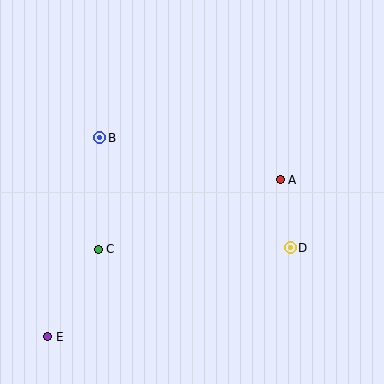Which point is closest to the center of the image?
Point A at (280, 180) is closest to the center.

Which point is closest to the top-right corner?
Point A is closest to the top-right corner.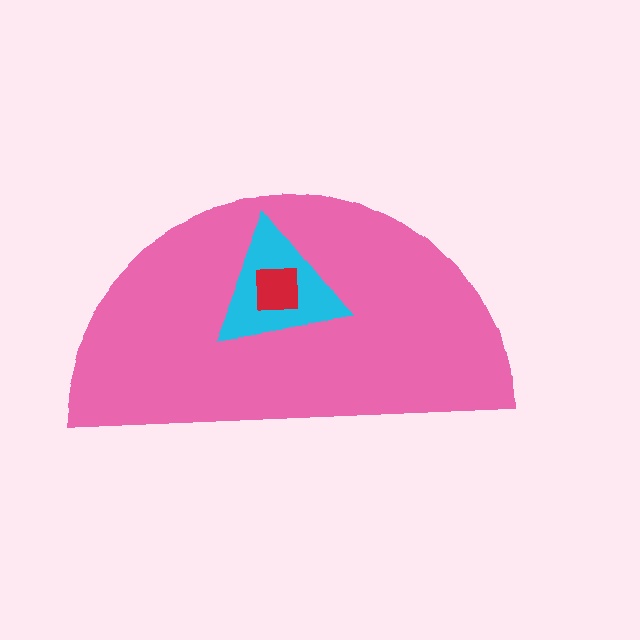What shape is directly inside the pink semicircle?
The cyan triangle.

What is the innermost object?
The red square.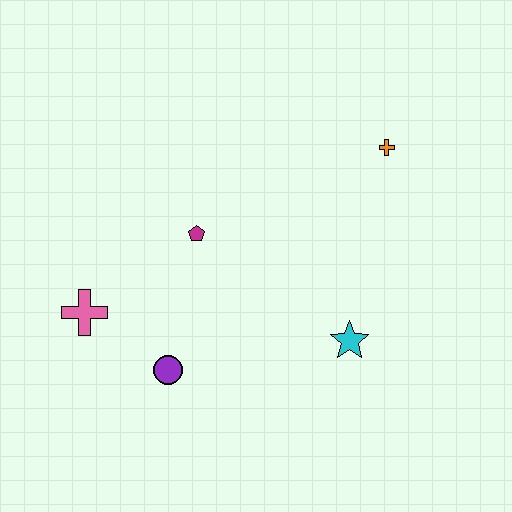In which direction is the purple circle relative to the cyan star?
The purple circle is to the left of the cyan star.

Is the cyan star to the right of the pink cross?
Yes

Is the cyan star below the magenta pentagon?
Yes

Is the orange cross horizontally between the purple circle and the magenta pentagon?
No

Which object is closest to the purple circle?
The pink cross is closest to the purple circle.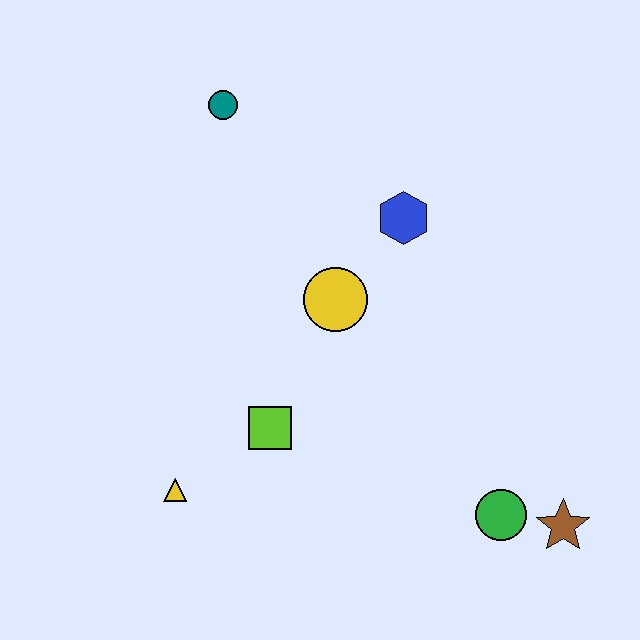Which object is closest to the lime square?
The yellow triangle is closest to the lime square.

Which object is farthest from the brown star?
The teal circle is farthest from the brown star.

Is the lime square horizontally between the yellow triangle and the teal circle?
No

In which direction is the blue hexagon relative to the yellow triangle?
The blue hexagon is above the yellow triangle.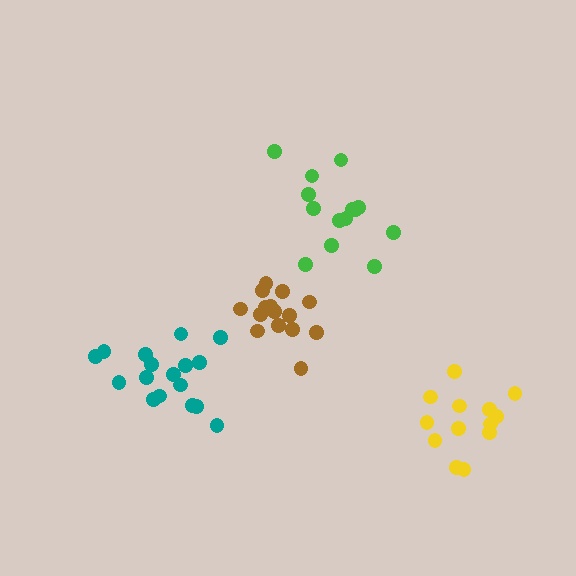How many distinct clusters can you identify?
There are 4 distinct clusters.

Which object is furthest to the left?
The teal cluster is leftmost.